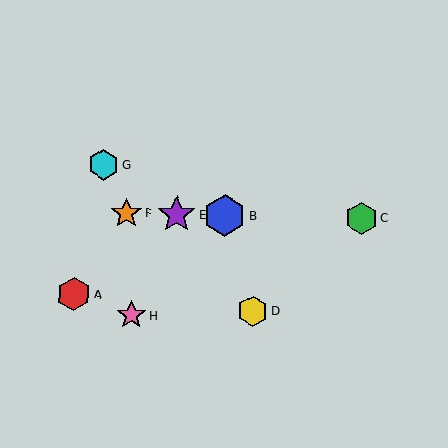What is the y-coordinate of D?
Object D is at y≈311.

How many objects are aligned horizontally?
4 objects (B, C, E, F) are aligned horizontally.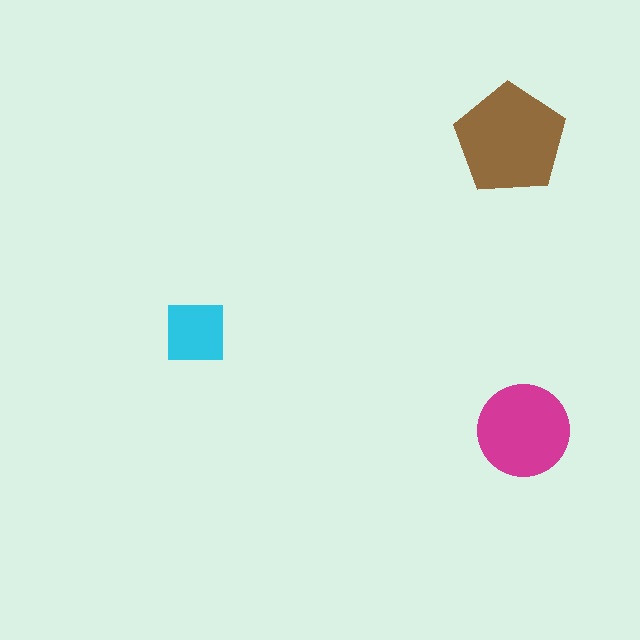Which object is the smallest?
The cyan square.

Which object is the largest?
The brown pentagon.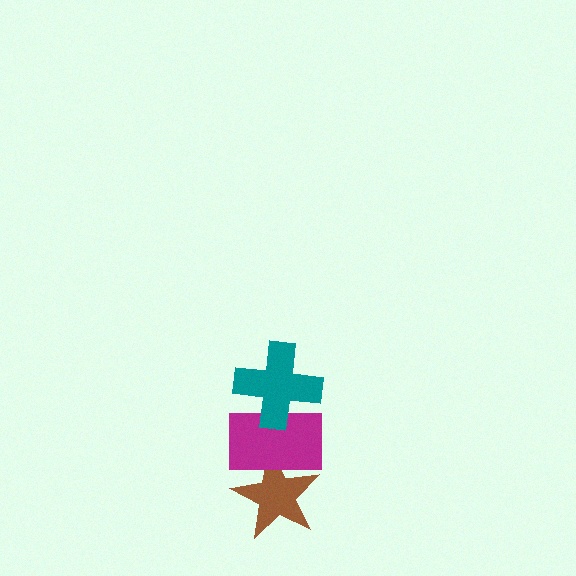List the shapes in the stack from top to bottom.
From top to bottom: the teal cross, the magenta rectangle, the brown star.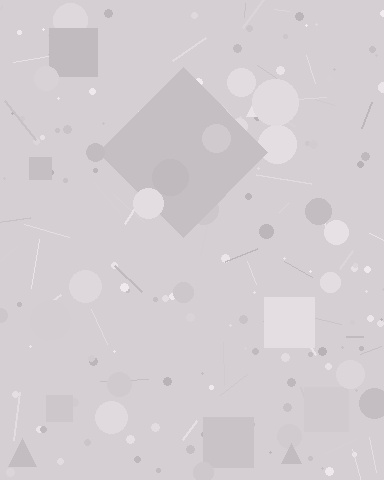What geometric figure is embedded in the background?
A diamond is embedded in the background.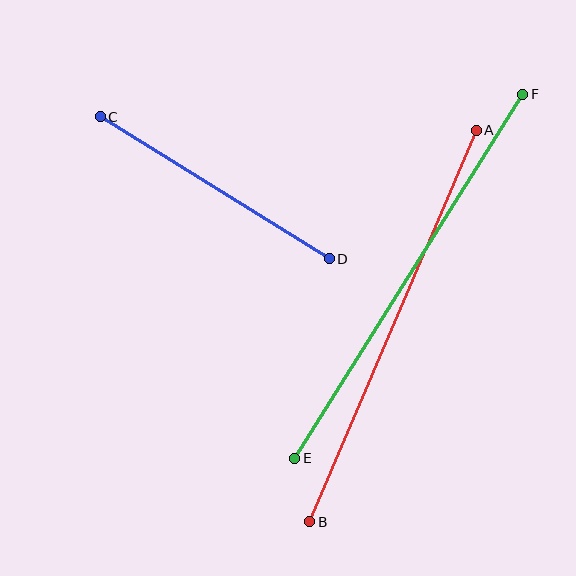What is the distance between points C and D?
The distance is approximately 270 pixels.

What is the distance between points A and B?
The distance is approximately 425 pixels.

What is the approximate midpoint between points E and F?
The midpoint is at approximately (409, 276) pixels.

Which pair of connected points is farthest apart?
Points E and F are farthest apart.